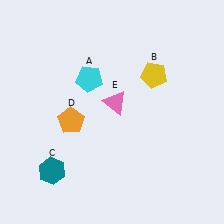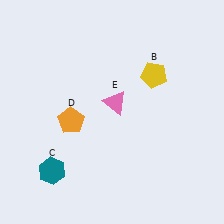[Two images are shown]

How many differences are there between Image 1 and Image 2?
There is 1 difference between the two images.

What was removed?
The cyan pentagon (A) was removed in Image 2.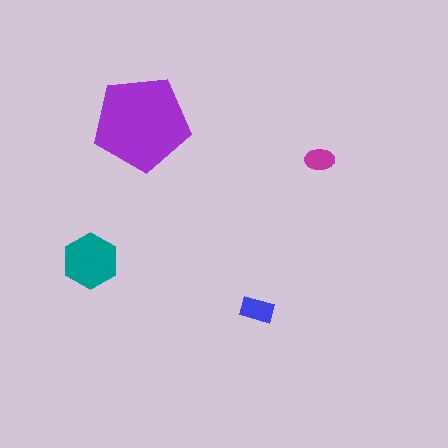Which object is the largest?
The purple pentagon.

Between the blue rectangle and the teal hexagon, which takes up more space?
The teal hexagon.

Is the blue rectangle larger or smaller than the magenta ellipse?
Larger.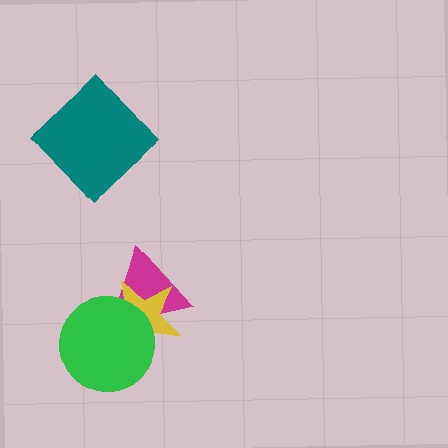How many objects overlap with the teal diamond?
0 objects overlap with the teal diamond.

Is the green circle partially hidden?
No, no other shape covers it.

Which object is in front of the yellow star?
The green circle is in front of the yellow star.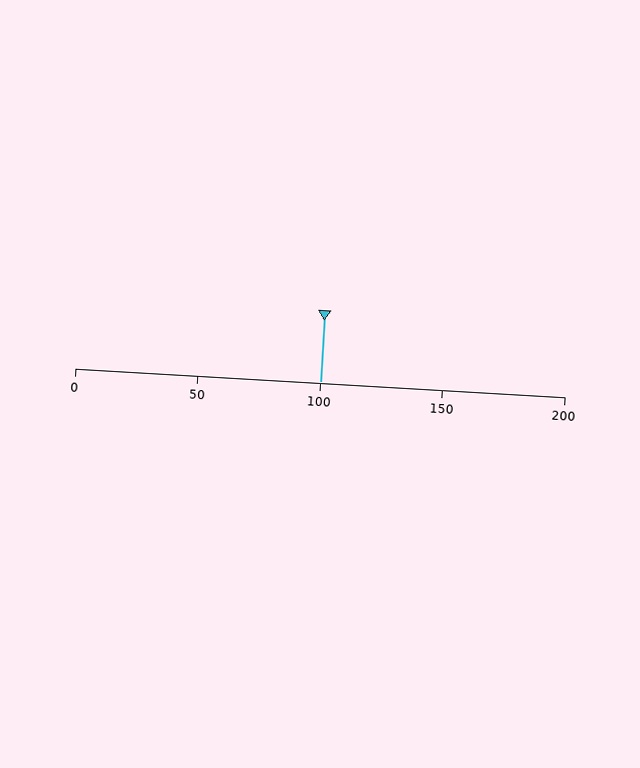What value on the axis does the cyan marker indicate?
The marker indicates approximately 100.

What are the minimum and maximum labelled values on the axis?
The axis runs from 0 to 200.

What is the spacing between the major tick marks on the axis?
The major ticks are spaced 50 apart.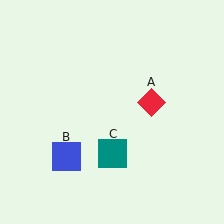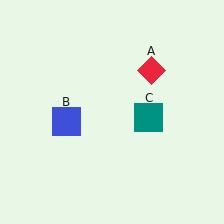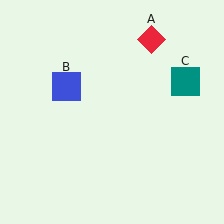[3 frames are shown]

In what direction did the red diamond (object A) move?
The red diamond (object A) moved up.